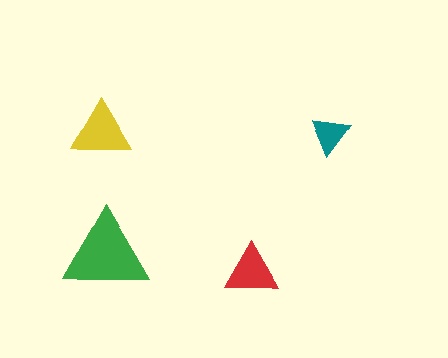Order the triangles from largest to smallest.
the green one, the yellow one, the red one, the teal one.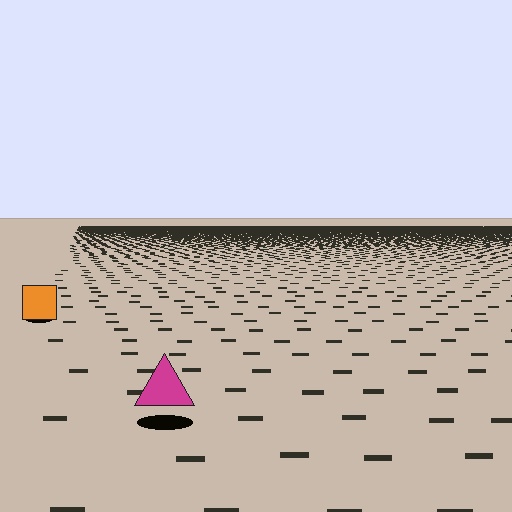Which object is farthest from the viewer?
The orange square is farthest from the viewer. It appears smaller and the ground texture around it is denser.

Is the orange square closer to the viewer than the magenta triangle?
No. The magenta triangle is closer — you can tell from the texture gradient: the ground texture is coarser near it.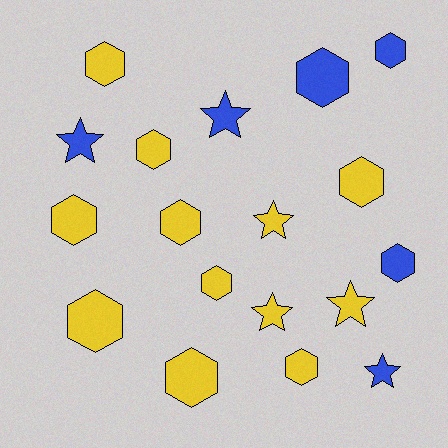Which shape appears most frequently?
Hexagon, with 12 objects.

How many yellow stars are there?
There are 3 yellow stars.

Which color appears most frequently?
Yellow, with 12 objects.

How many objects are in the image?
There are 18 objects.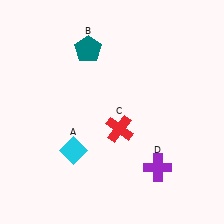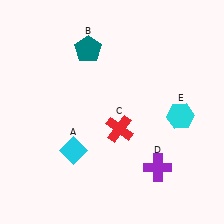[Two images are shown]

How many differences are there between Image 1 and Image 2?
There is 1 difference between the two images.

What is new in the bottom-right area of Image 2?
A cyan hexagon (E) was added in the bottom-right area of Image 2.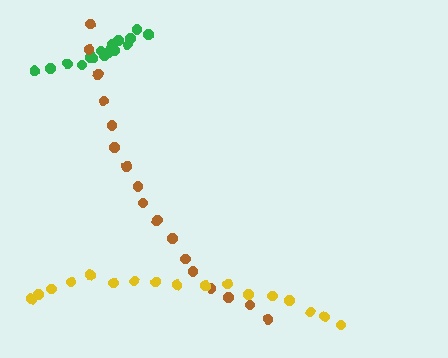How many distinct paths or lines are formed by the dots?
There are 3 distinct paths.